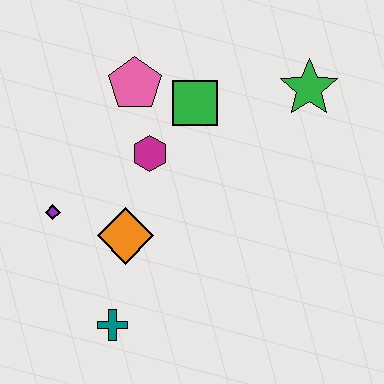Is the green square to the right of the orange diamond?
Yes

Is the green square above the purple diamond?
Yes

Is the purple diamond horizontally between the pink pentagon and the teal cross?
No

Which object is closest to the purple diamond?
The orange diamond is closest to the purple diamond.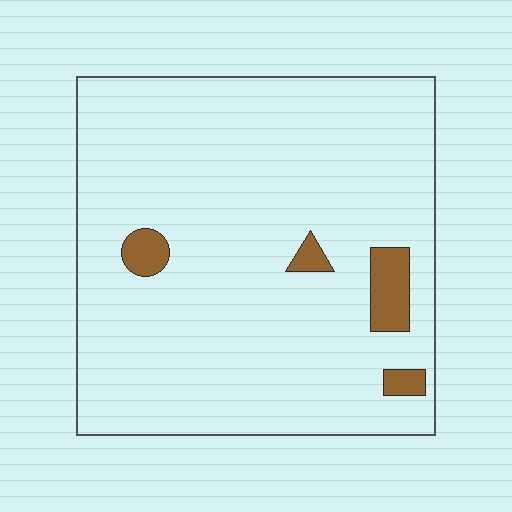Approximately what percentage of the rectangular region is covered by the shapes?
Approximately 5%.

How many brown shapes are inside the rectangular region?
4.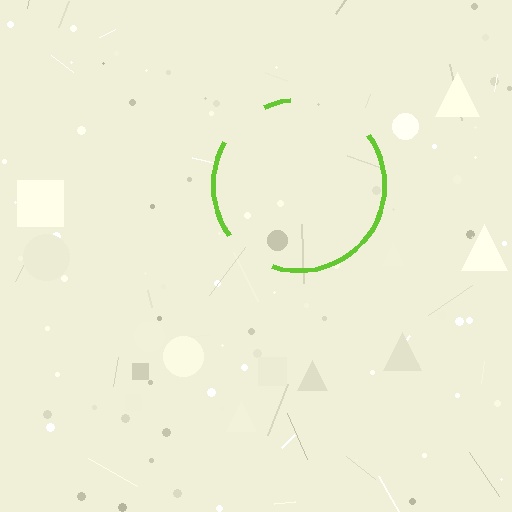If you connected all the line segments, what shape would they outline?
They would outline a circle.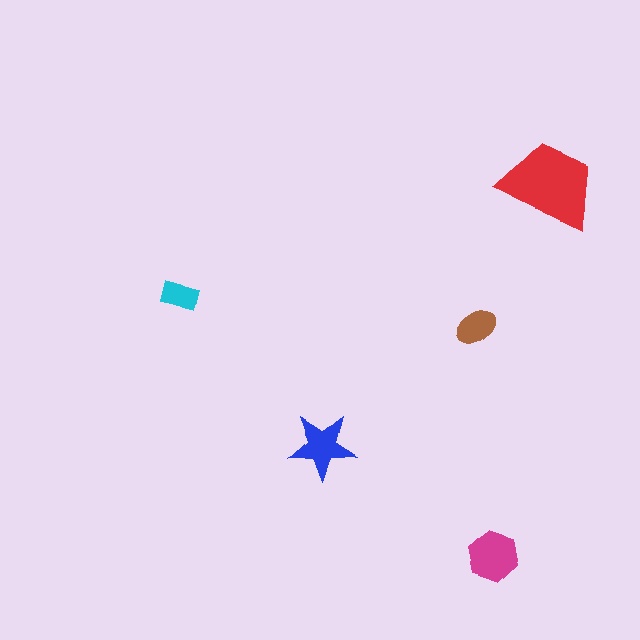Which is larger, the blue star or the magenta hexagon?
The magenta hexagon.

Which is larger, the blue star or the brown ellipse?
The blue star.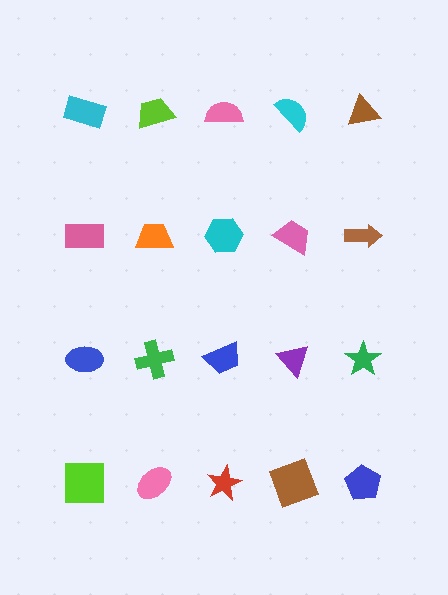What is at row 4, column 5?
A blue pentagon.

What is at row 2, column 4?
A pink trapezoid.